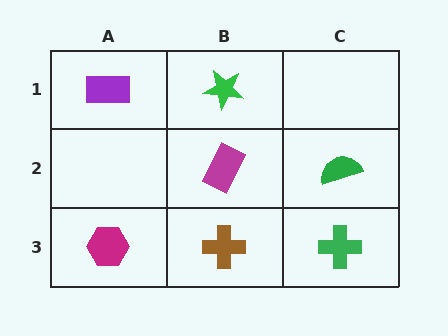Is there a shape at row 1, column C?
No, that cell is empty.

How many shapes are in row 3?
3 shapes.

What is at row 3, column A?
A magenta hexagon.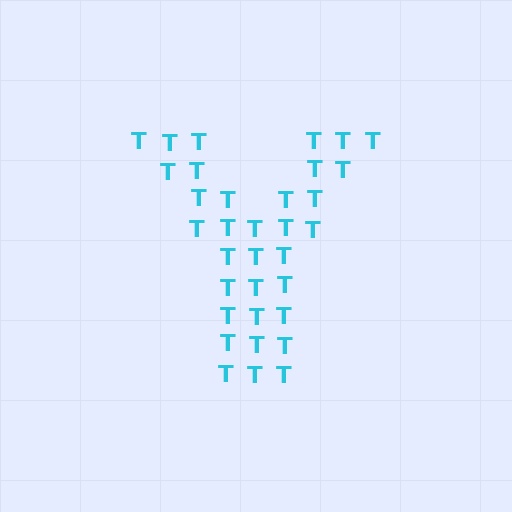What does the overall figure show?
The overall figure shows the letter Y.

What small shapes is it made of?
It is made of small letter T's.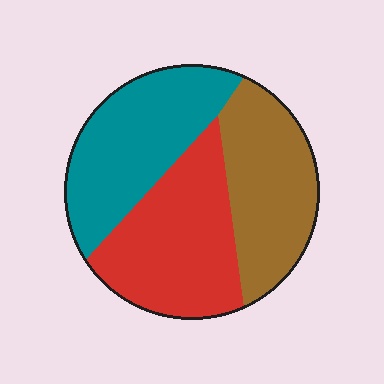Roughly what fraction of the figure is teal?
Teal covers 34% of the figure.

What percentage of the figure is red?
Red takes up between a third and a half of the figure.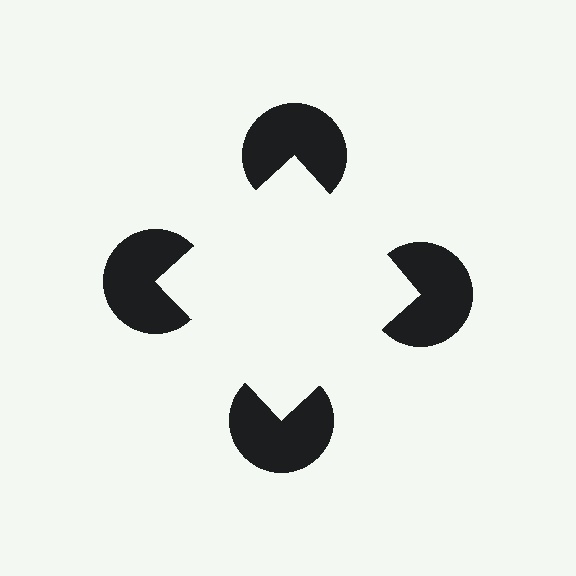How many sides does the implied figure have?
4 sides.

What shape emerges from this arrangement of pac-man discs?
An illusory square — its edges are inferred from the aligned wedge cuts in the pac-man discs, not physically drawn.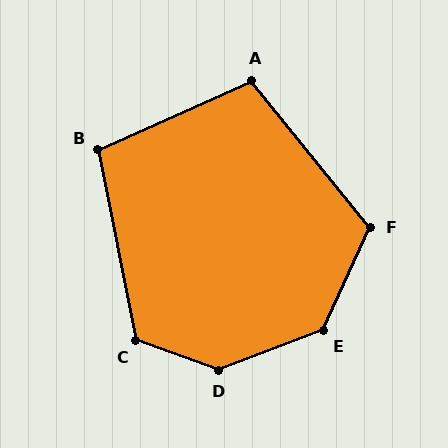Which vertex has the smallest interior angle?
B, at approximately 103 degrees.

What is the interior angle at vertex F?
Approximately 117 degrees (obtuse).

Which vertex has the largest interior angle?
D, at approximately 140 degrees.